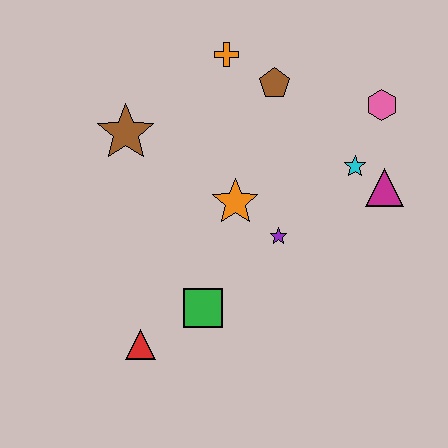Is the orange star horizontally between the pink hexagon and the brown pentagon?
No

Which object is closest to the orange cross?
The brown pentagon is closest to the orange cross.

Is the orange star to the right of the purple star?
No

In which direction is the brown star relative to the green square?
The brown star is above the green square.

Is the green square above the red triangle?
Yes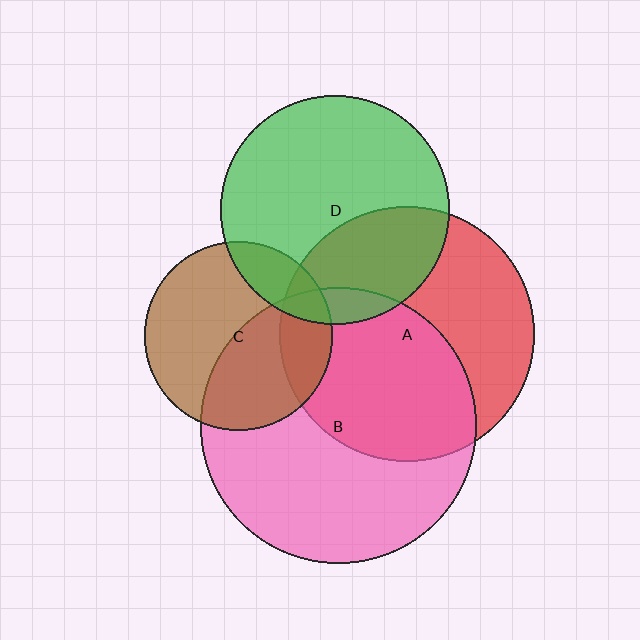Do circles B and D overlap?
Yes.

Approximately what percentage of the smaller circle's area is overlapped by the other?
Approximately 10%.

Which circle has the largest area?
Circle B (pink).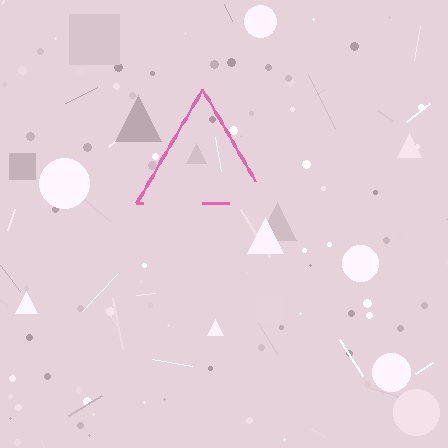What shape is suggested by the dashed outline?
The dashed outline suggests a triangle.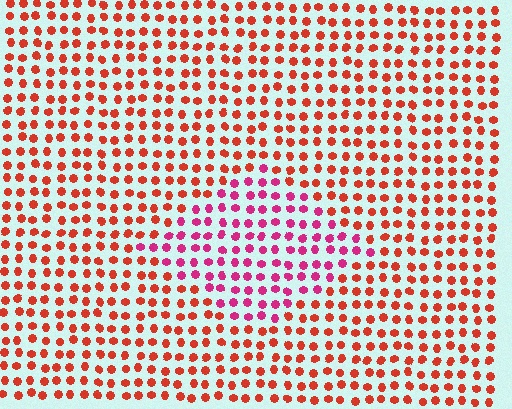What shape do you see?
I see a diamond.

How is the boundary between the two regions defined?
The boundary is defined purely by a slight shift in hue (about 38 degrees). Spacing, size, and orientation are identical on both sides.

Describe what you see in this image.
The image is filled with small red elements in a uniform arrangement. A diamond-shaped region is visible where the elements are tinted to a slightly different hue, forming a subtle color boundary.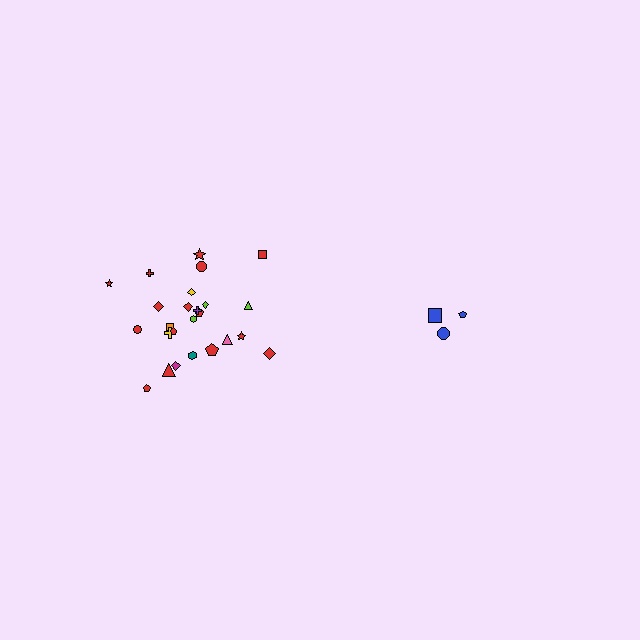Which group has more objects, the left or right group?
The left group.